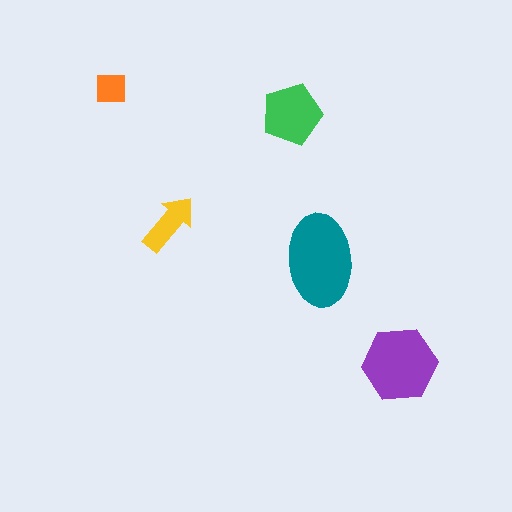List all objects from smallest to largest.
The orange square, the yellow arrow, the green pentagon, the purple hexagon, the teal ellipse.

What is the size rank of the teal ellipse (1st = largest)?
1st.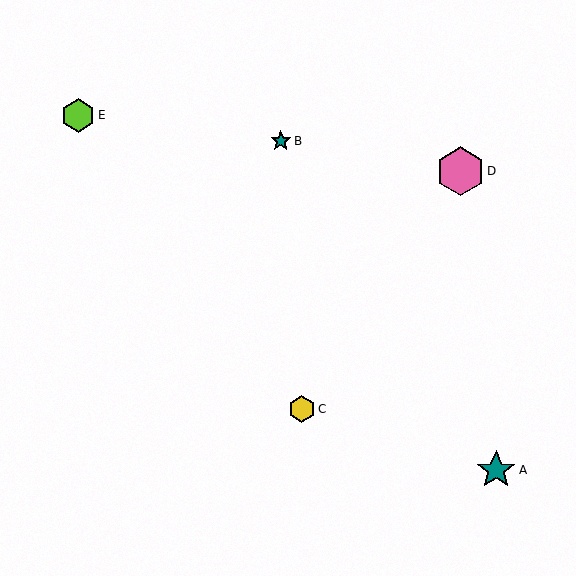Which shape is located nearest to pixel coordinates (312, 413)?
The yellow hexagon (labeled C) at (302, 409) is nearest to that location.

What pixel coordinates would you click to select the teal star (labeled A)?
Click at (496, 470) to select the teal star A.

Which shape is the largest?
The pink hexagon (labeled D) is the largest.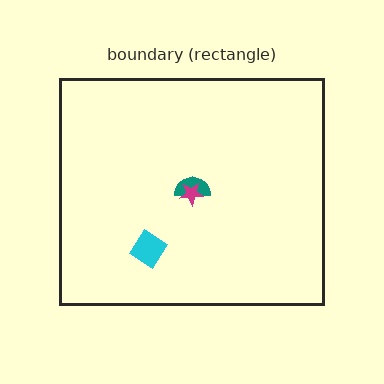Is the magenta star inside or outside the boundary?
Inside.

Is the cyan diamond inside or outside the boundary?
Inside.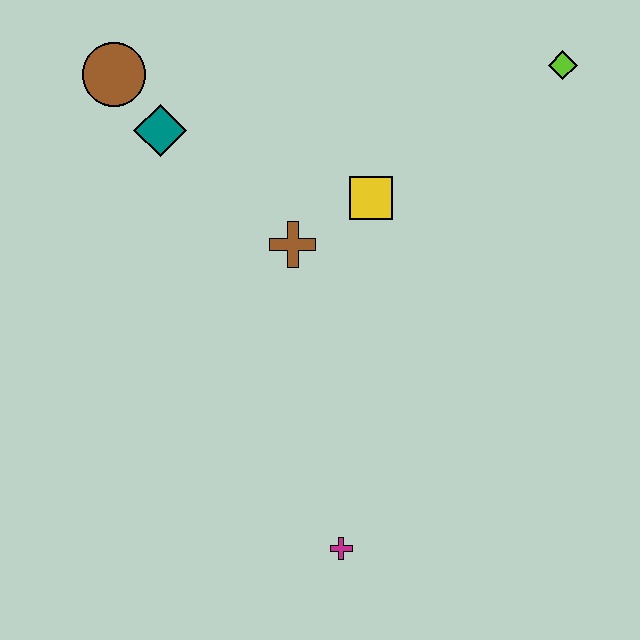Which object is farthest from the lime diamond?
The magenta cross is farthest from the lime diamond.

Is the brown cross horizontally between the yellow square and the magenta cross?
No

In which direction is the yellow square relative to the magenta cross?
The yellow square is above the magenta cross.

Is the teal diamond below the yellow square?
No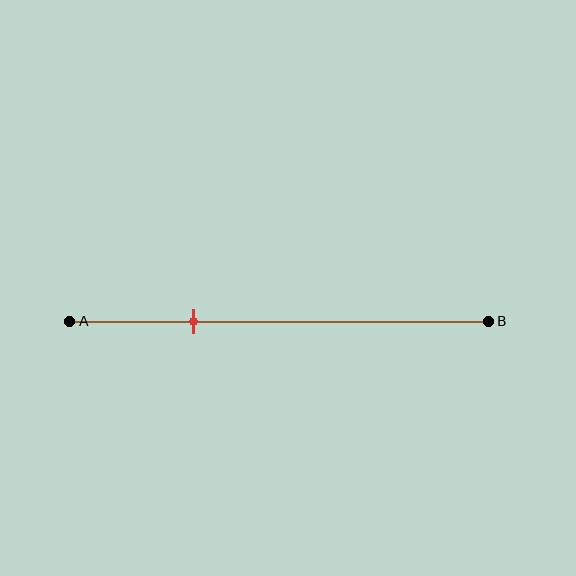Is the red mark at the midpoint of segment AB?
No, the mark is at about 30% from A, not at the 50% midpoint.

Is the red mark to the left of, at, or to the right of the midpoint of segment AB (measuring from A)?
The red mark is to the left of the midpoint of segment AB.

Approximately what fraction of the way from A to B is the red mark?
The red mark is approximately 30% of the way from A to B.